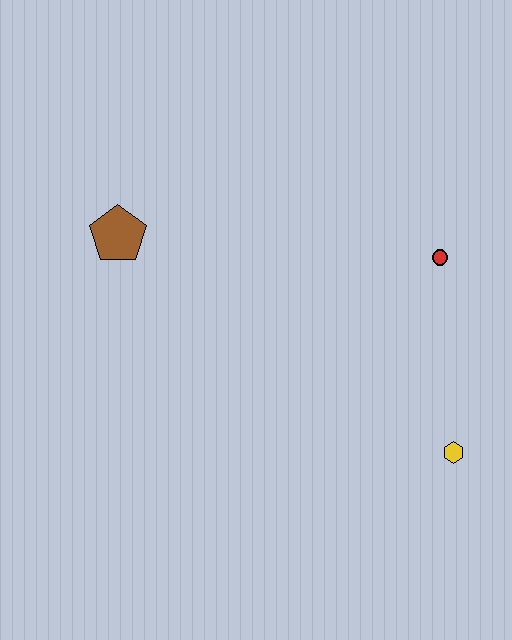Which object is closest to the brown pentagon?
The red circle is closest to the brown pentagon.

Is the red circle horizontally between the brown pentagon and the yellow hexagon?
Yes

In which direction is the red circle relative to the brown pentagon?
The red circle is to the right of the brown pentagon.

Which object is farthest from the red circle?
The brown pentagon is farthest from the red circle.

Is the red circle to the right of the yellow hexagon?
No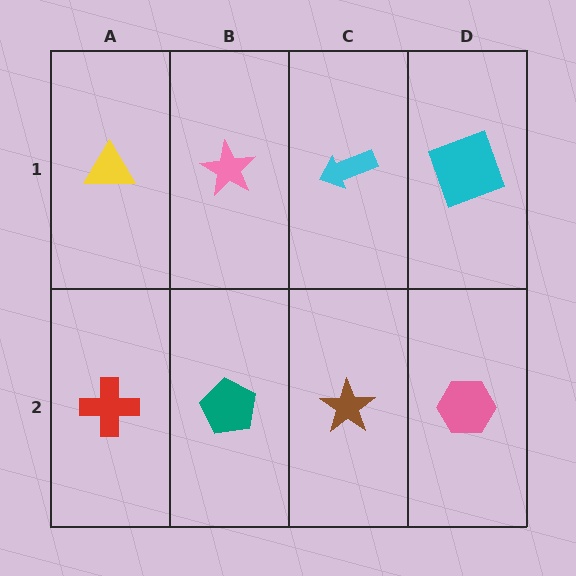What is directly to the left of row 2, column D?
A brown star.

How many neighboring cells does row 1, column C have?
3.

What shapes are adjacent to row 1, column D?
A pink hexagon (row 2, column D), a cyan arrow (row 1, column C).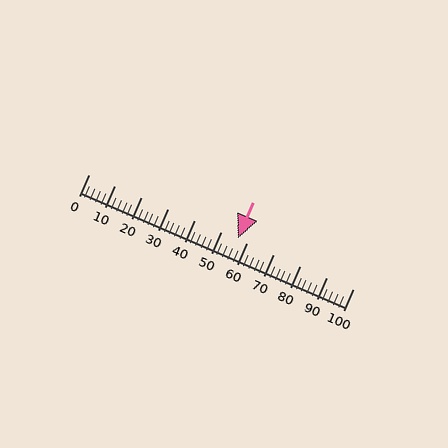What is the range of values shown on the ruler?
The ruler shows values from 0 to 100.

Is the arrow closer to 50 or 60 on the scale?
The arrow is closer to 60.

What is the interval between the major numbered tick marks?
The major tick marks are spaced 10 units apart.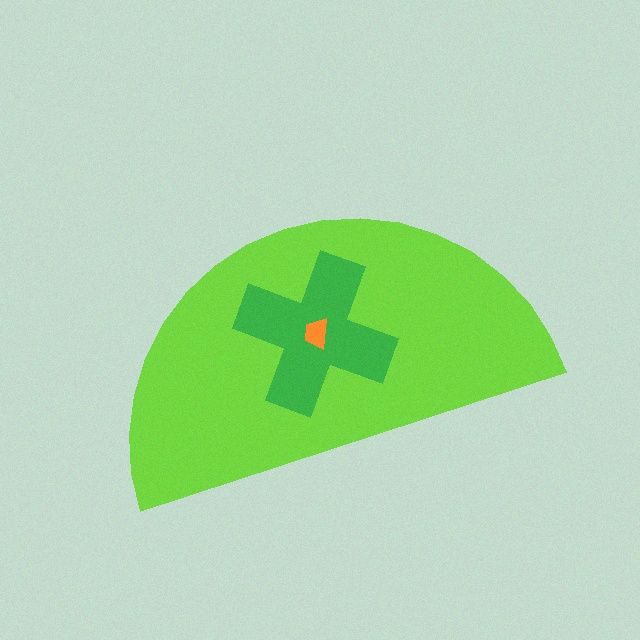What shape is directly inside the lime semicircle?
The green cross.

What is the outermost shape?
The lime semicircle.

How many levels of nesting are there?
3.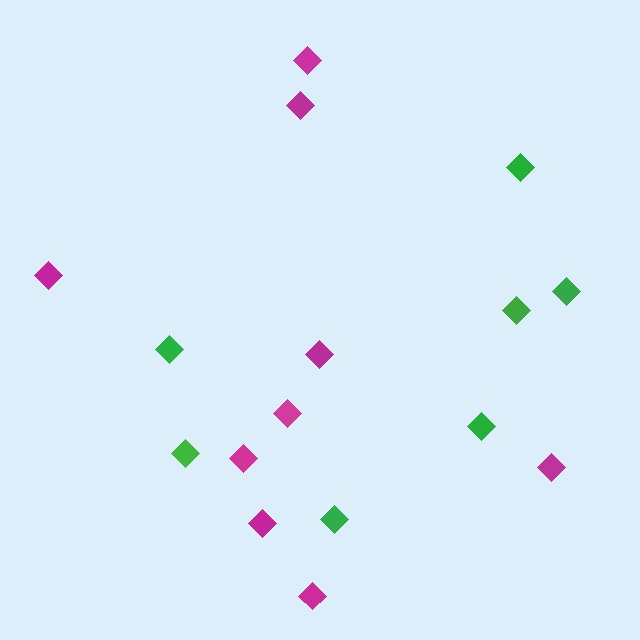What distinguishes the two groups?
There are 2 groups: one group of magenta diamonds (9) and one group of green diamonds (7).